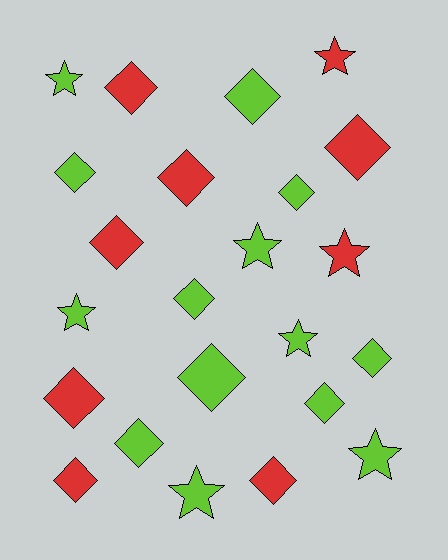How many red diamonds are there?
There are 7 red diamonds.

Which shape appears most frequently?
Diamond, with 15 objects.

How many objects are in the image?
There are 23 objects.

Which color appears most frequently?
Lime, with 14 objects.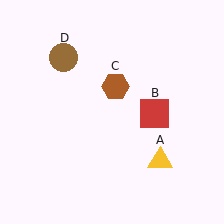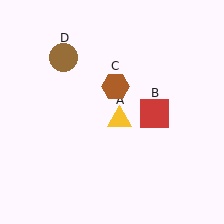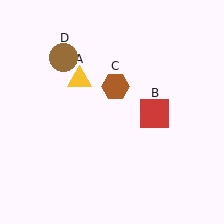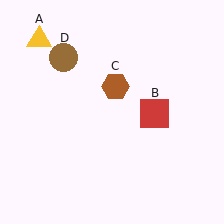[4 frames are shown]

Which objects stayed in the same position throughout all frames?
Red square (object B) and brown hexagon (object C) and brown circle (object D) remained stationary.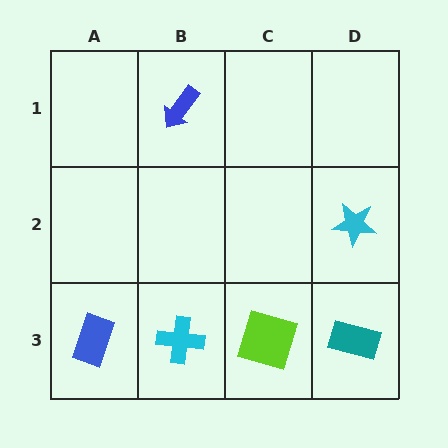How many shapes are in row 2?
1 shape.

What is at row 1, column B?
A blue arrow.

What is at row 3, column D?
A teal rectangle.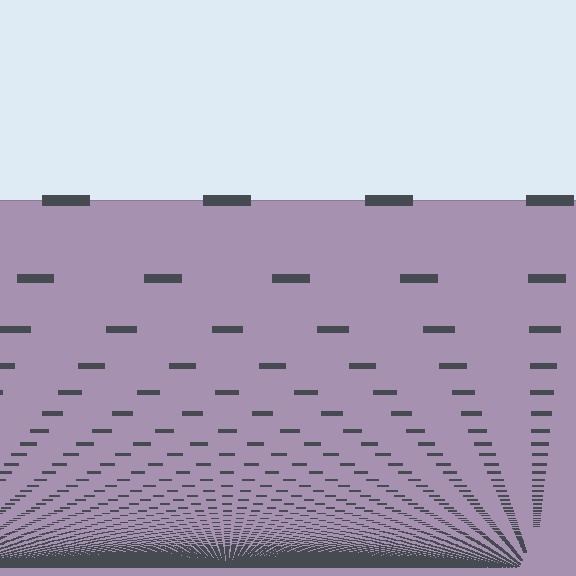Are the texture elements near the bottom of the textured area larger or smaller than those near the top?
Smaller. The gradient is inverted — elements near the bottom are smaller and denser.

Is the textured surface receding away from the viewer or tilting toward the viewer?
The surface appears to tilt toward the viewer. Texture elements get larger and sparser toward the top.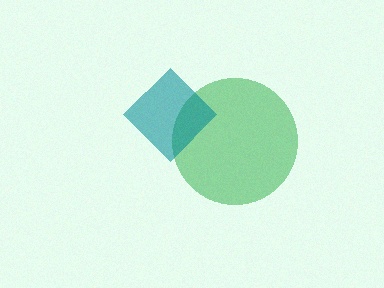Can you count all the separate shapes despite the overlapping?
Yes, there are 2 separate shapes.